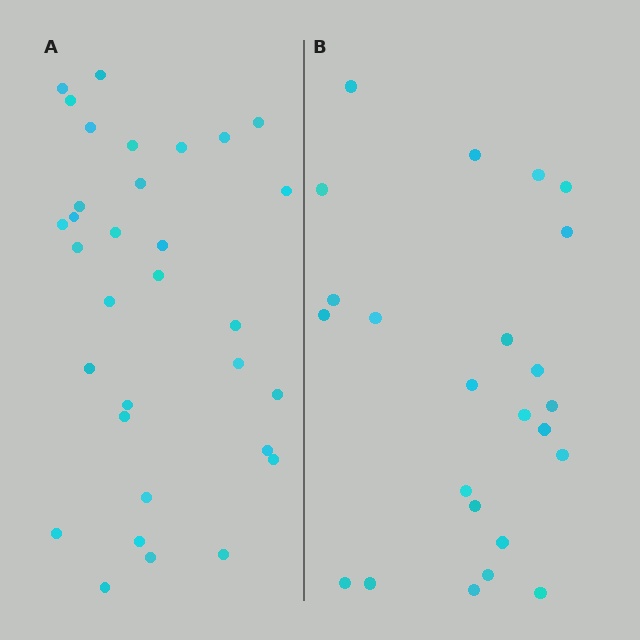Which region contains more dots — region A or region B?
Region A (the left region) has more dots.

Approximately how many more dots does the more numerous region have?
Region A has roughly 8 or so more dots than region B.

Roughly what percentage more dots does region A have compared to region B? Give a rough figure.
About 35% more.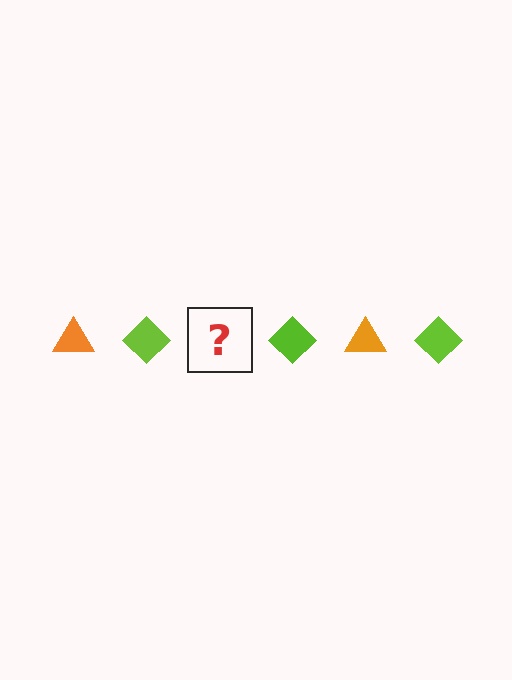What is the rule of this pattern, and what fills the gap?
The rule is that the pattern alternates between orange triangle and lime diamond. The gap should be filled with an orange triangle.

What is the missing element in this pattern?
The missing element is an orange triangle.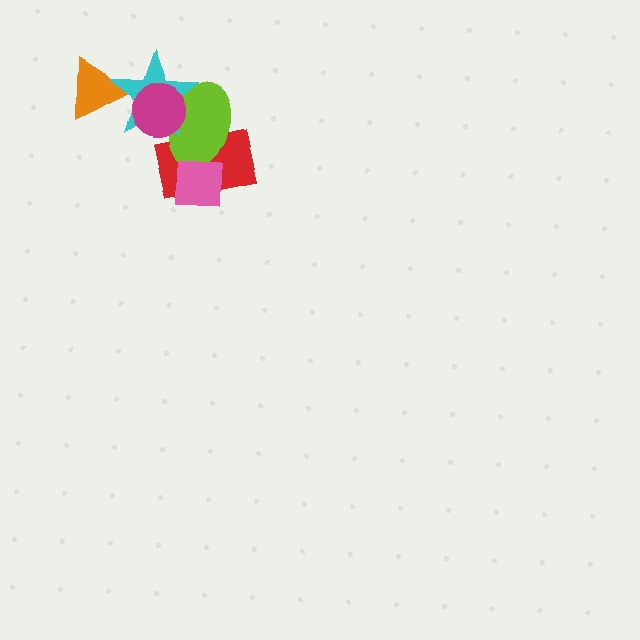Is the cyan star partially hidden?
Yes, it is partially covered by another shape.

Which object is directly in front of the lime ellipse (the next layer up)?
The pink square is directly in front of the lime ellipse.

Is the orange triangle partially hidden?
Yes, it is partially covered by another shape.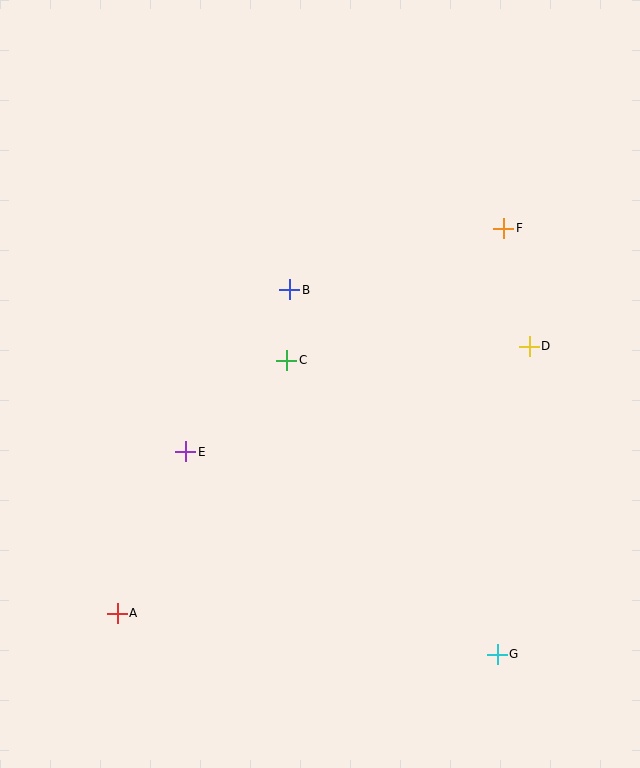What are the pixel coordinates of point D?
Point D is at (529, 346).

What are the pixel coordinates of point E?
Point E is at (186, 452).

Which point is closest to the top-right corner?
Point F is closest to the top-right corner.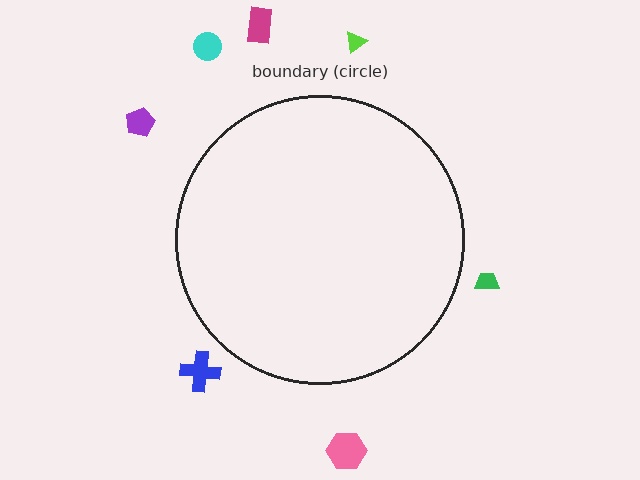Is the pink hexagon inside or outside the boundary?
Outside.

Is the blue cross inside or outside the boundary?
Outside.